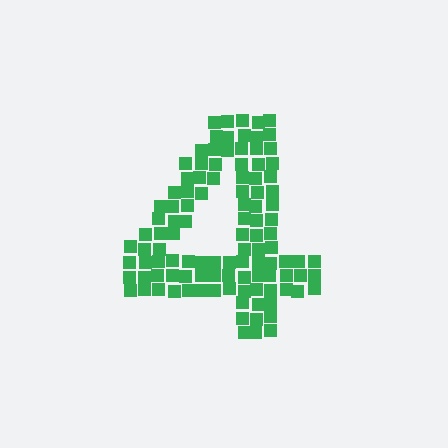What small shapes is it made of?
It is made of small squares.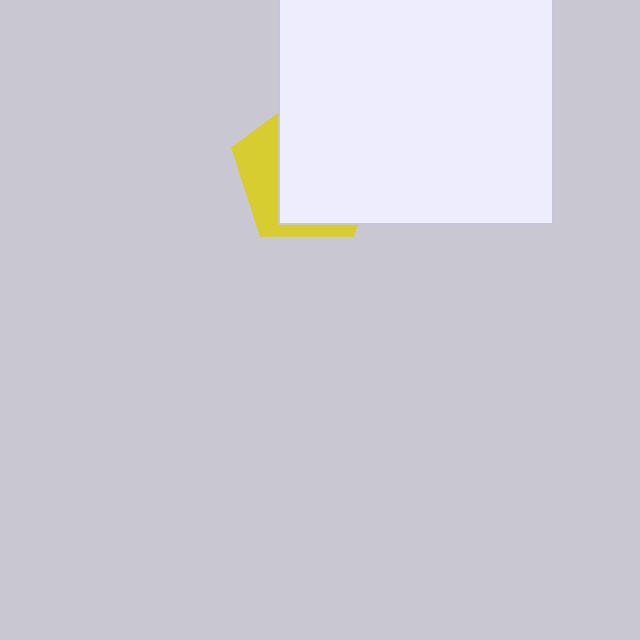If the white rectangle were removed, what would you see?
You would see the complete yellow pentagon.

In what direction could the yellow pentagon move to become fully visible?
The yellow pentagon could move left. That would shift it out from behind the white rectangle entirely.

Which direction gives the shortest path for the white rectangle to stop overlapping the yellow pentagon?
Moving right gives the shortest separation.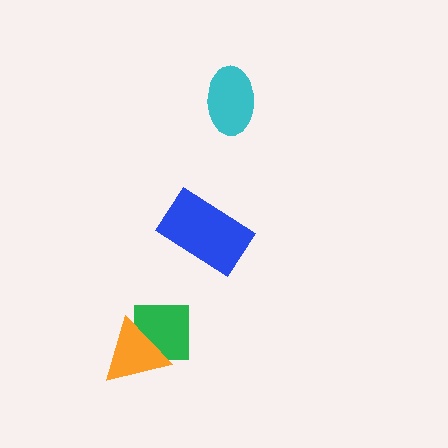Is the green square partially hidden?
Yes, it is partially covered by another shape.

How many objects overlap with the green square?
1 object overlaps with the green square.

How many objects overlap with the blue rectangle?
0 objects overlap with the blue rectangle.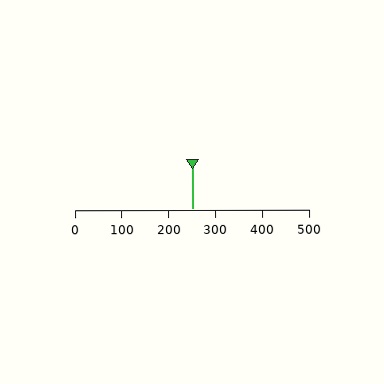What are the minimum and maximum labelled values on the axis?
The axis runs from 0 to 500.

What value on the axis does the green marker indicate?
The marker indicates approximately 250.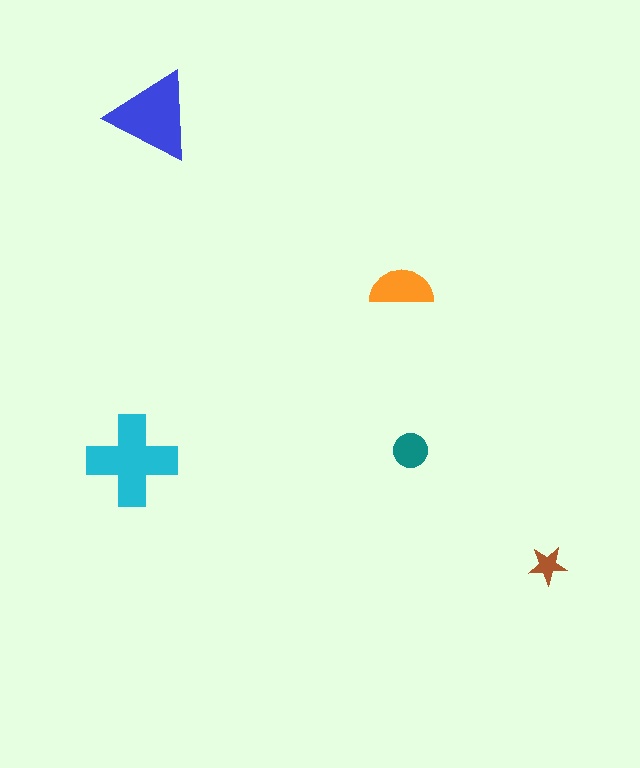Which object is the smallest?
The brown star.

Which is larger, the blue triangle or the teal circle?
The blue triangle.